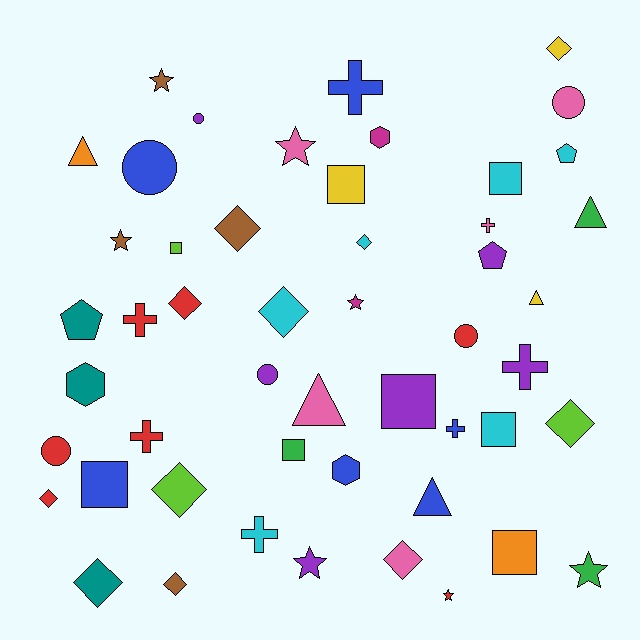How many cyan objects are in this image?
There are 6 cyan objects.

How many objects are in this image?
There are 50 objects.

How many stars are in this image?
There are 7 stars.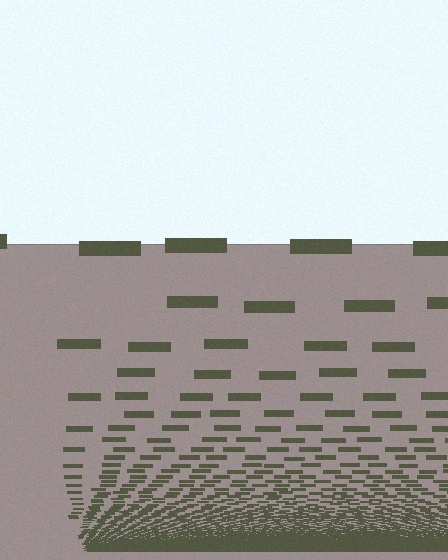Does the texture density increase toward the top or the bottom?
Density increases toward the bottom.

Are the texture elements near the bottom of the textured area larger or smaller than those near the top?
Smaller. The gradient is inverted — elements near the bottom are smaller and denser.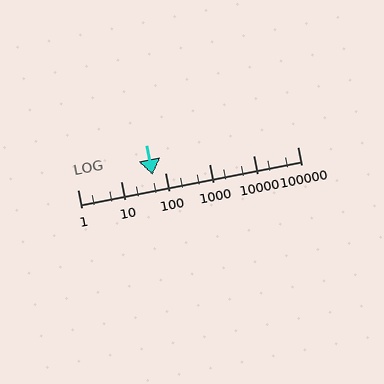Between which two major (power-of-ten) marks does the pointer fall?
The pointer is between 10 and 100.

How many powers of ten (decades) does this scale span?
The scale spans 5 decades, from 1 to 100000.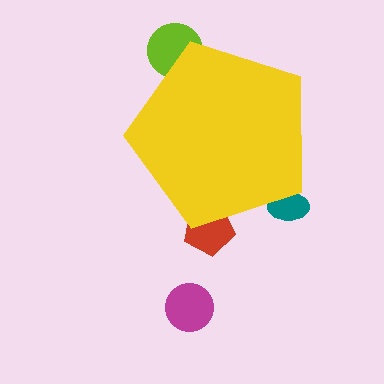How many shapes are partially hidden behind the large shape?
3 shapes are partially hidden.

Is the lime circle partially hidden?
Yes, the lime circle is partially hidden behind the yellow pentagon.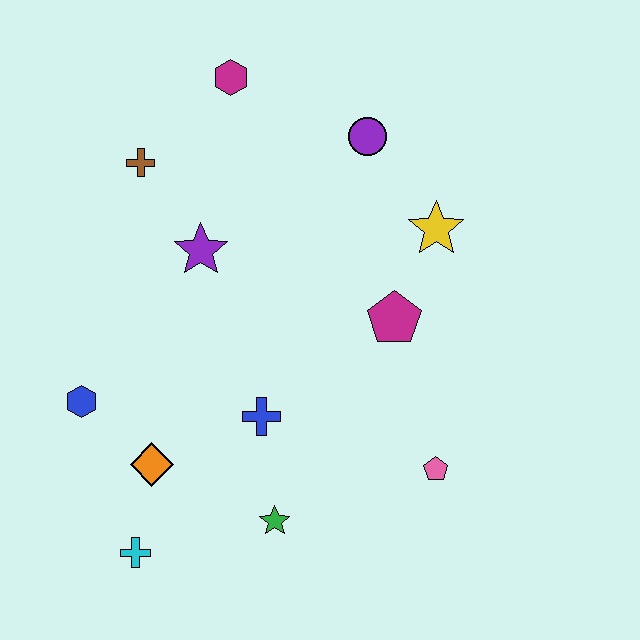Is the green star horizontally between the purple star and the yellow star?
Yes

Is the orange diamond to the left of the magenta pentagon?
Yes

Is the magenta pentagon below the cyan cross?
No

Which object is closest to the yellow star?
The magenta pentagon is closest to the yellow star.